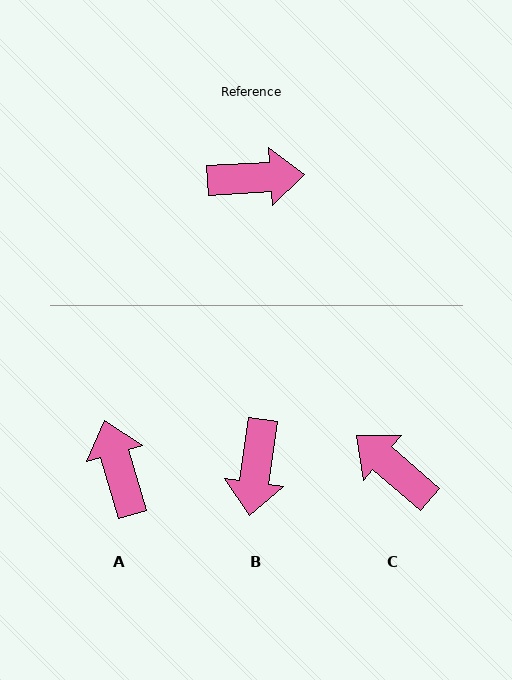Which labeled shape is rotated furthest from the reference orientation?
C, about 136 degrees away.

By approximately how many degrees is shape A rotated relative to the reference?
Approximately 103 degrees counter-clockwise.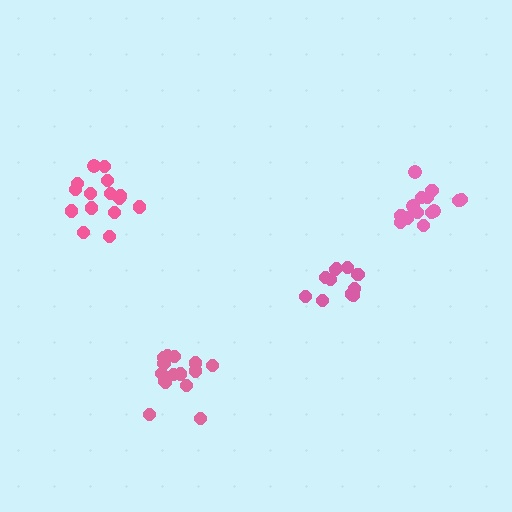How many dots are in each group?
Group 1: 16 dots, Group 2: 15 dots, Group 3: 14 dots, Group 4: 11 dots (56 total).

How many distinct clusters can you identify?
There are 4 distinct clusters.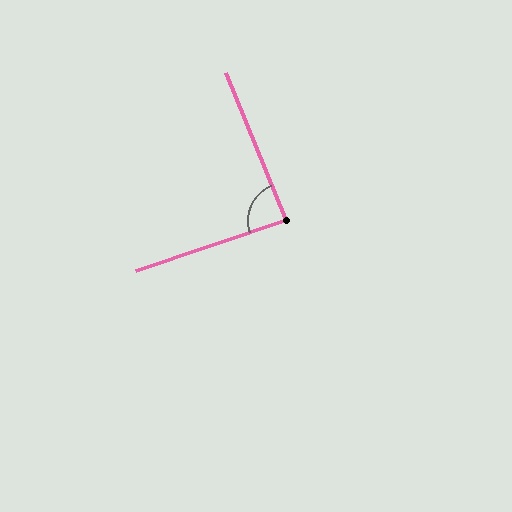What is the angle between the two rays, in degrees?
Approximately 86 degrees.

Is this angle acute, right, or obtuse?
It is approximately a right angle.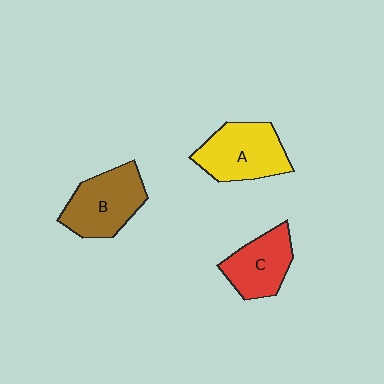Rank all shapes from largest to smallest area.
From largest to smallest: A (yellow), B (brown), C (red).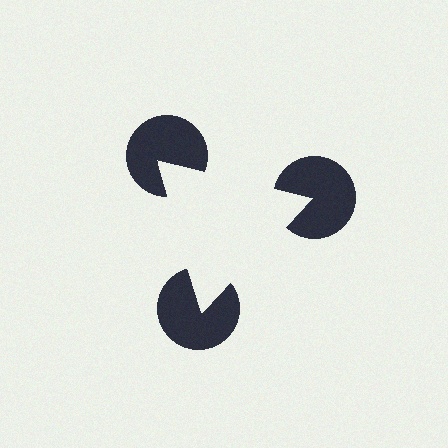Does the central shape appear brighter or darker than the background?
It typically appears slightly brighter than the background, even though no actual brightness change is drawn.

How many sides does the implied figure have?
3 sides.